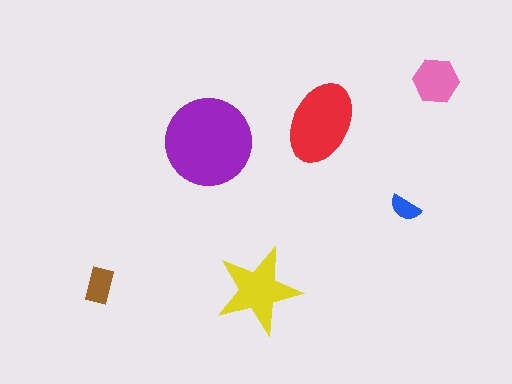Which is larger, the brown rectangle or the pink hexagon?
The pink hexagon.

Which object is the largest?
The purple circle.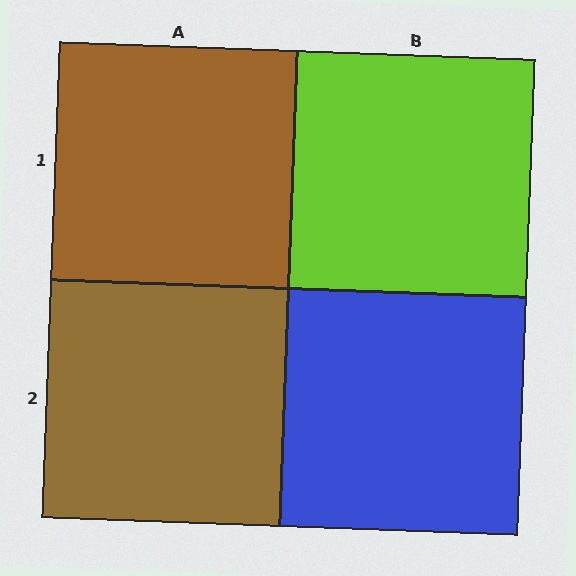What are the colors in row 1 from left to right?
Brown, lime.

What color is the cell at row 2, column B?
Blue.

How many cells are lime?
1 cell is lime.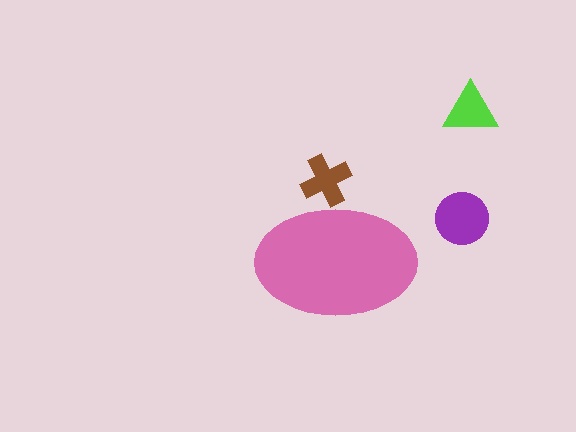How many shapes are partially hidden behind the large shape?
1 shape is partially hidden.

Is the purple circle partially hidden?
No, the purple circle is fully visible.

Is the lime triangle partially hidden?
No, the lime triangle is fully visible.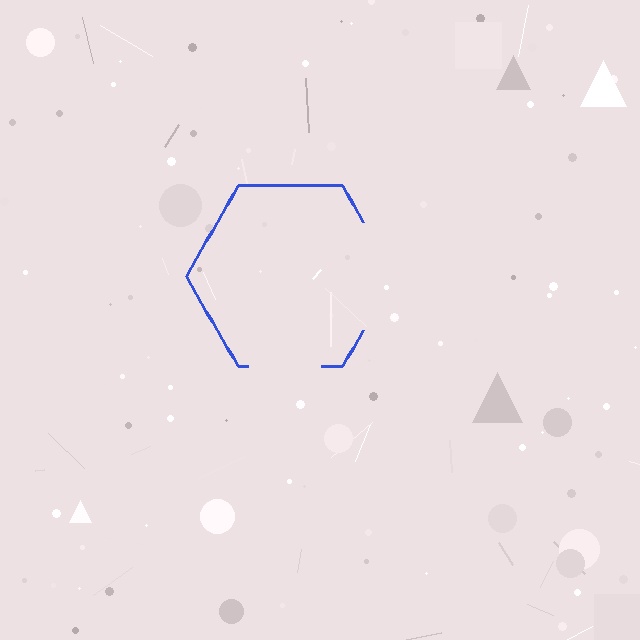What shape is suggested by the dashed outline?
The dashed outline suggests a hexagon.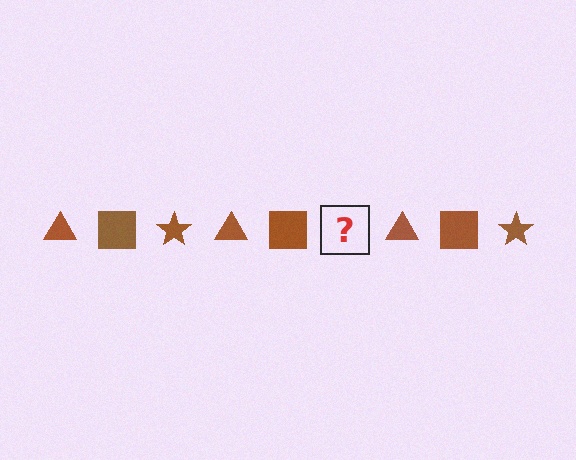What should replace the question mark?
The question mark should be replaced with a brown star.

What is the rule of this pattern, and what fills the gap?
The rule is that the pattern cycles through triangle, square, star shapes in brown. The gap should be filled with a brown star.